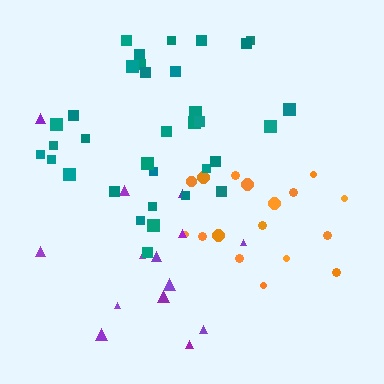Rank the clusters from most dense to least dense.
teal, orange, purple.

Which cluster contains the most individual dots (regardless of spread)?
Teal (35).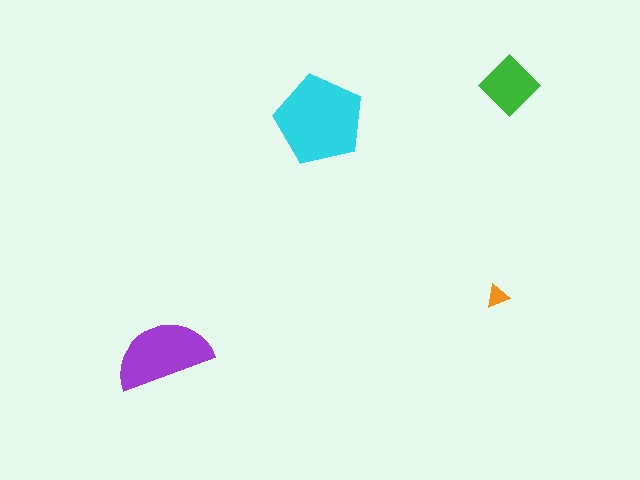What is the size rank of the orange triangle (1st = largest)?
4th.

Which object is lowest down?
The purple semicircle is bottommost.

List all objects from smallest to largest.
The orange triangle, the green diamond, the purple semicircle, the cyan pentagon.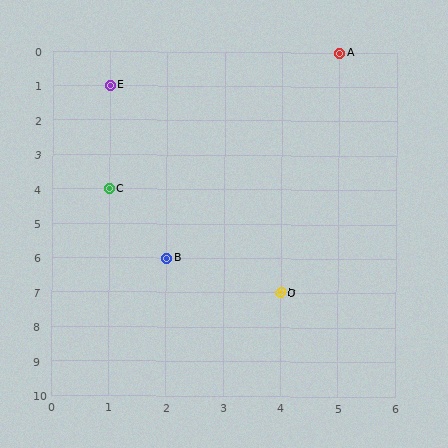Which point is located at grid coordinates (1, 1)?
Point E is at (1, 1).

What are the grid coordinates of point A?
Point A is at grid coordinates (5, 0).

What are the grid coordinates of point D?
Point D is at grid coordinates (4, 7).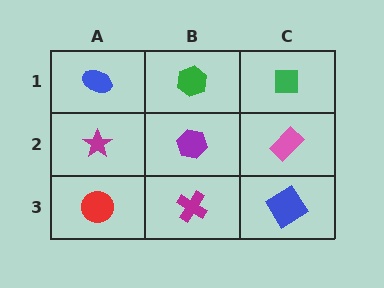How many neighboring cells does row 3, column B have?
3.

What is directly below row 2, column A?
A red circle.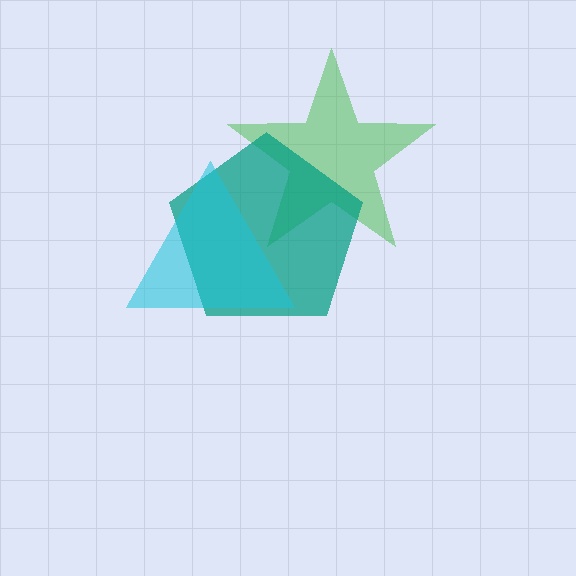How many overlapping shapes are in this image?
There are 3 overlapping shapes in the image.